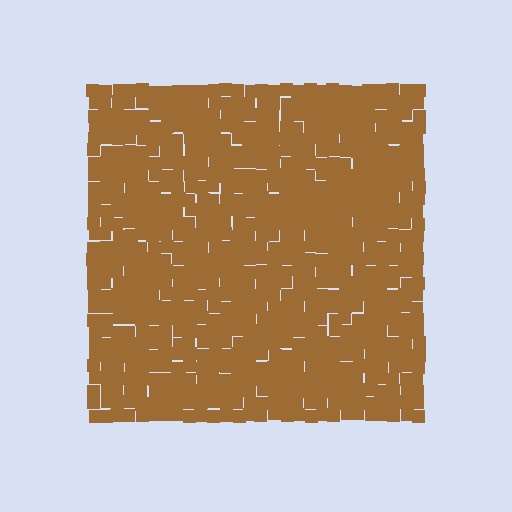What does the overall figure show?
The overall figure shows a square.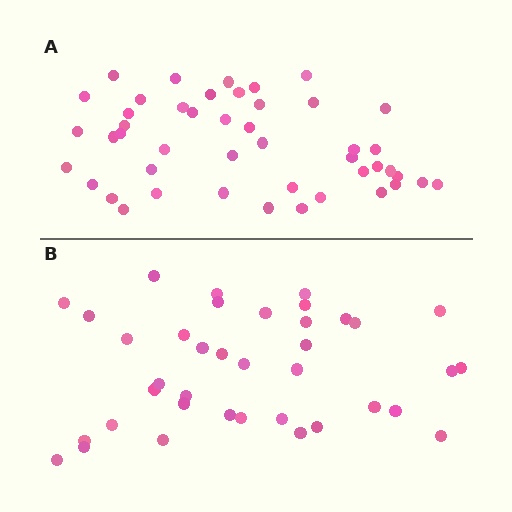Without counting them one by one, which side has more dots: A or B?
Region A (the top region) has more dots.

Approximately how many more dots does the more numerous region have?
Region A has roughly 8 or so more dots than region B.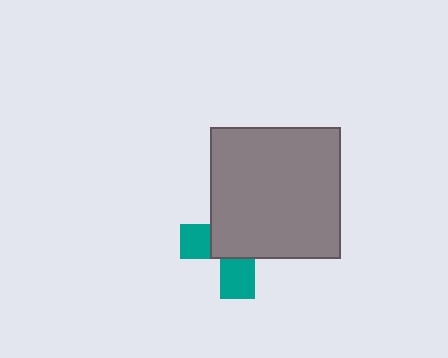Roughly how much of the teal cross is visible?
A small part of it is visible (roughly 36%).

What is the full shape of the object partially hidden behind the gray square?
The partially hidden object is a teal cross.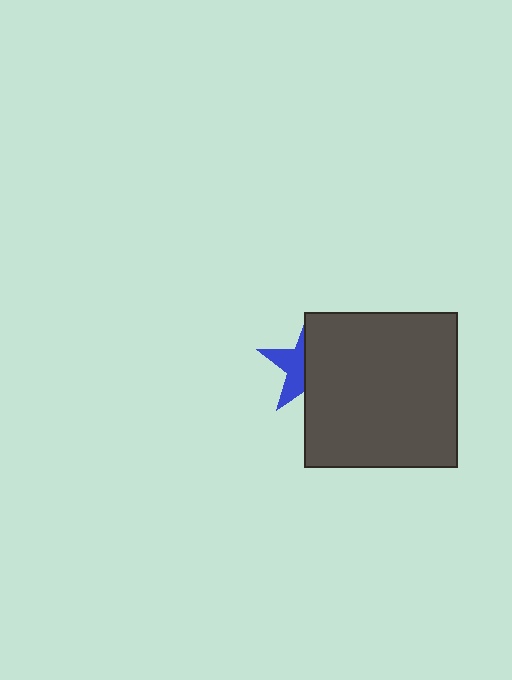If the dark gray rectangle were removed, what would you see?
You would see the complete blue star.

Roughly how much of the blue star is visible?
A small part of it is visible (roughly 41%).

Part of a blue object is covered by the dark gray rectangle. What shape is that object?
It is a star.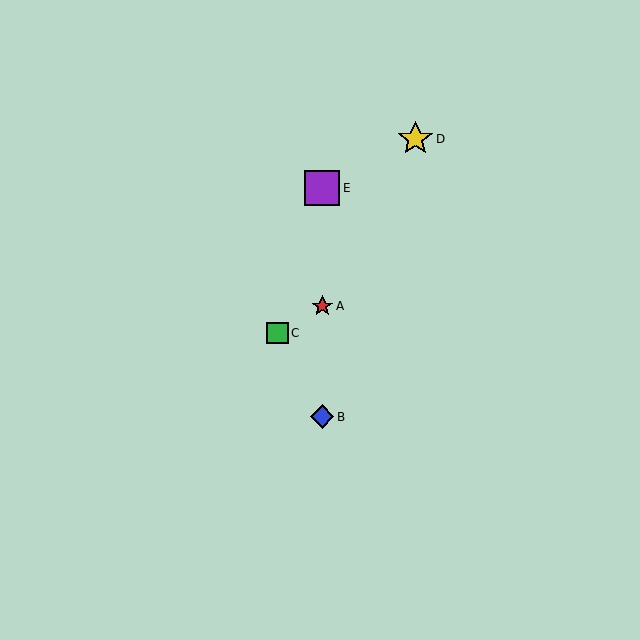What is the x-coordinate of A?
Object A is at x≈322.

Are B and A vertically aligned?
Yes, both are at x≈322.